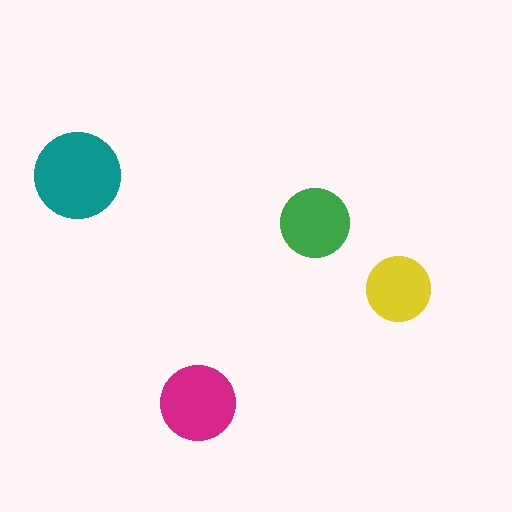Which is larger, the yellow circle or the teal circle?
The teal one.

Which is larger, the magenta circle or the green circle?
The magenta one.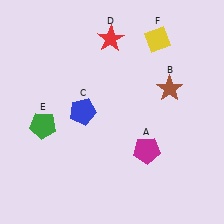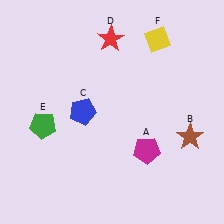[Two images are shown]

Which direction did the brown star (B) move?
The brown star (B) moved down.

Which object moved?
The brown star (B) moved down.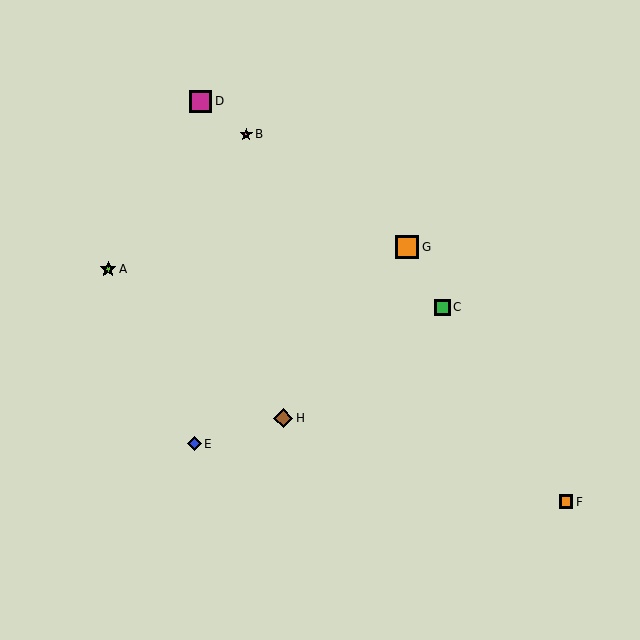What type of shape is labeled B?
Shape B is a pink star.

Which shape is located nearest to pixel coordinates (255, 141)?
The pink star (labeled B) at (246, 134) is nearest to that location.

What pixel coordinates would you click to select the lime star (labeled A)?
Click at (108, 269) to select the lime star A.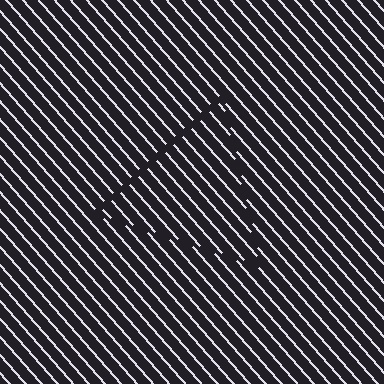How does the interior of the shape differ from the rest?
The interior of the shape contains the same grating, shifted by half a period — the contour is defined by the phase discontinuity where line-ends from the inner and outer gratings abut.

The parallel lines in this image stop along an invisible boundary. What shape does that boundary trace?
An illusory triangle. The interior of the shape contains the same grating, shifted by half a period — the contour is defined by the phase discontinuity where line-ends from the inner and outer gratings abut.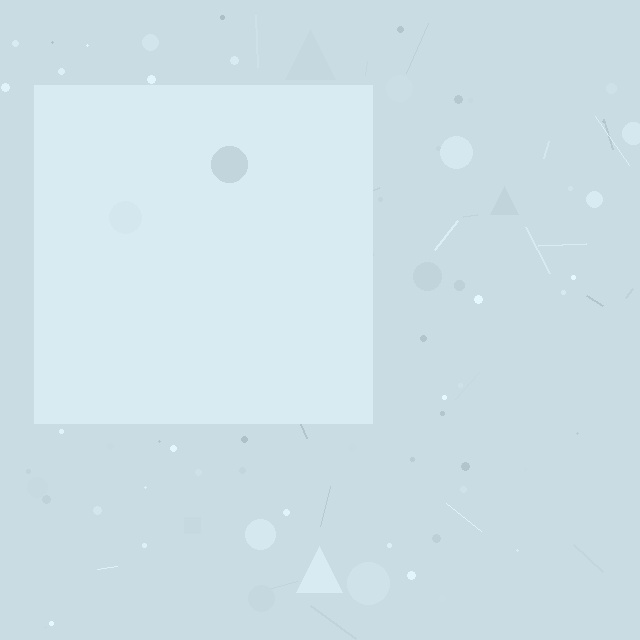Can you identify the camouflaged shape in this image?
The camouflaged shape is a square.